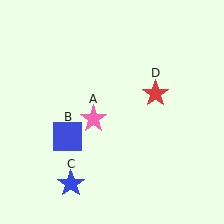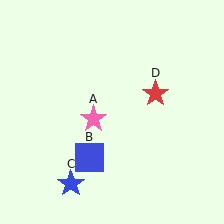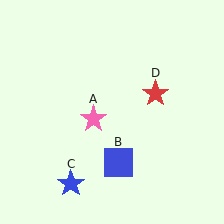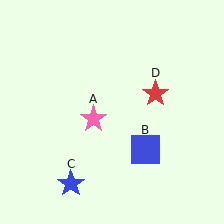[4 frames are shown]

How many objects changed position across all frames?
1 object changed position: blue square (object B).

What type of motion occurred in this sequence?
The blue square (object B) rotated counterclockwise around the center of the scene.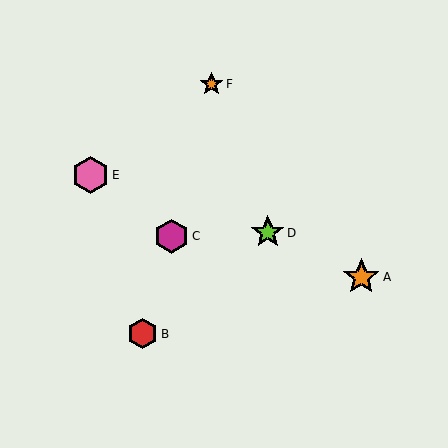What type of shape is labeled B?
Shape B is a red hexagon.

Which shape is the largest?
The orange star (labeled A) is the largest.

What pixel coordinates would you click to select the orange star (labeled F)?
Click at (212, 84) to select the orange star F.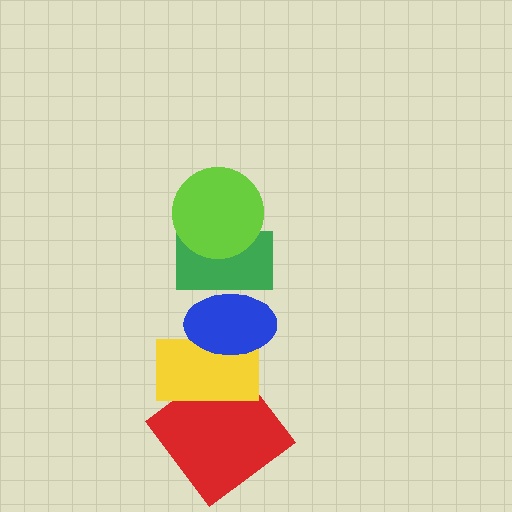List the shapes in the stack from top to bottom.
From top to bottom: the lime circle, the green rectangle, the blue ellipse, the yellow rectangle, the red diamond.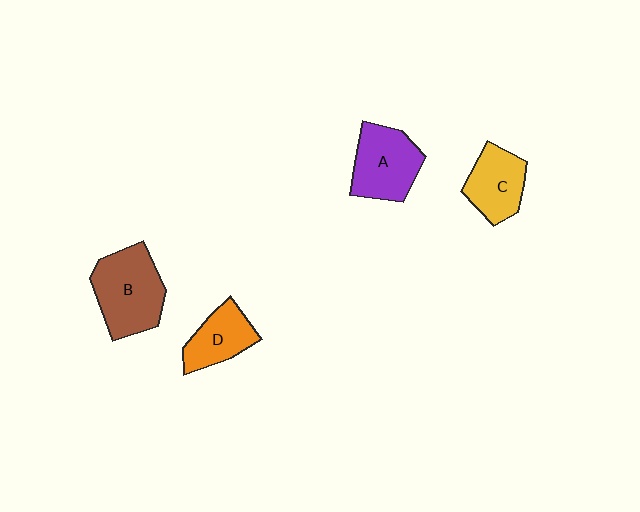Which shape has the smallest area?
Shape D (orange).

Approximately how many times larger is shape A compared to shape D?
Approximately 1.3 times.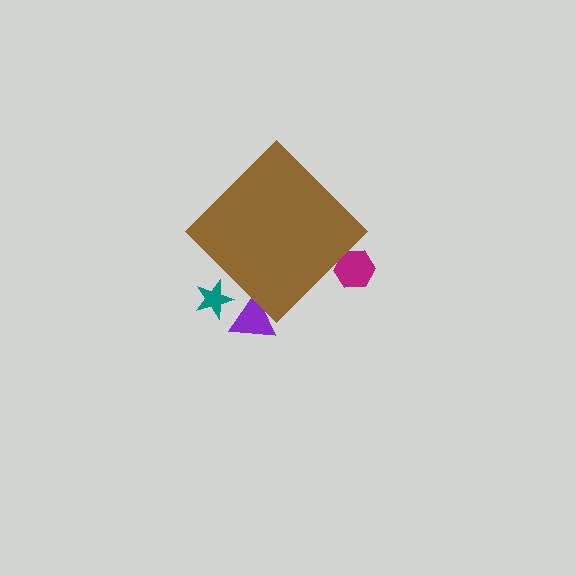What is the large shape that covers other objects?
A brown diamond.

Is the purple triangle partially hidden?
Yes, the purple triangle is partially hidden behind the brown diamond.